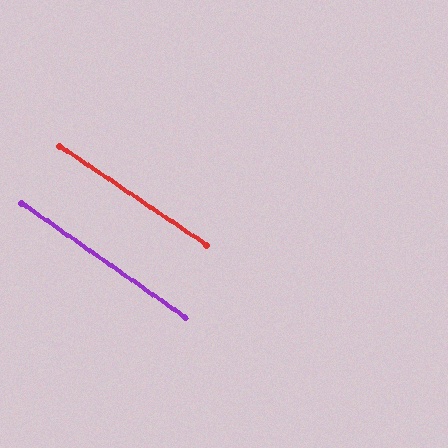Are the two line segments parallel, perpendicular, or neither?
Parallel — their directions differ by only 0.9°.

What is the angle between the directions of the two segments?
Approximately 1 degree.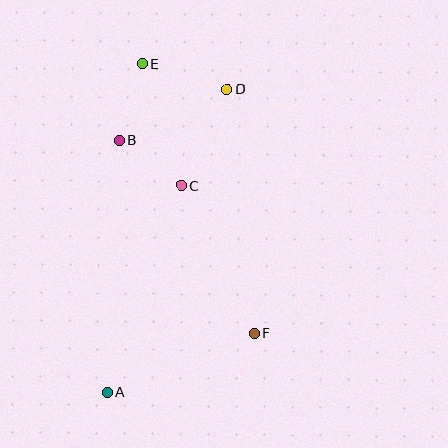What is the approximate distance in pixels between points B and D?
The distance between B and D is approximately 120 pixels.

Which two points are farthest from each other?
Points A and E are farthest from each other.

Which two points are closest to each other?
Points B and C are closest to each other.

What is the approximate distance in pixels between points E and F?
The distance between E and F is approximately 292 pixels.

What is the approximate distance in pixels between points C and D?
The distance between C and D is approximately 106 pixels.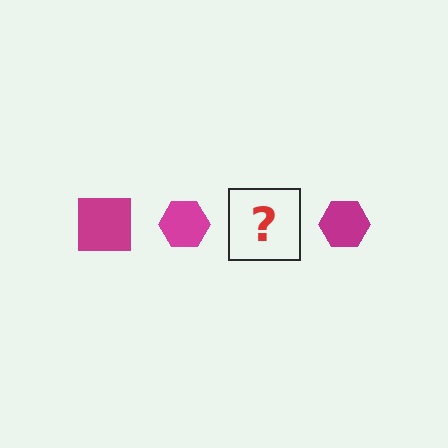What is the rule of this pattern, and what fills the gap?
The rule is that the pattern cycles through square, hexagon shapes in magenta. The gap should be filled with a magenta square.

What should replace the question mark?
The question mark should be replaced with a magenta square.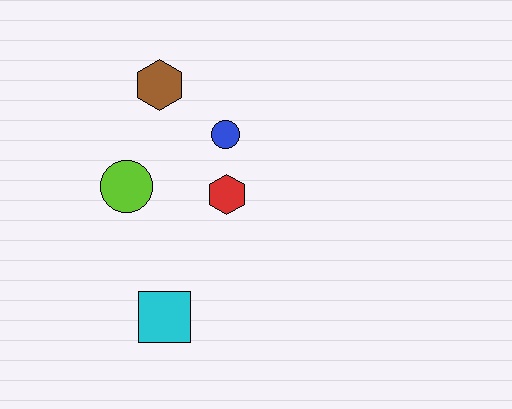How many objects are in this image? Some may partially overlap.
There are 5 objects.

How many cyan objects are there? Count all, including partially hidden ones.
There is 1 cyan object.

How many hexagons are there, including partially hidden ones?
There are 2 hexagons.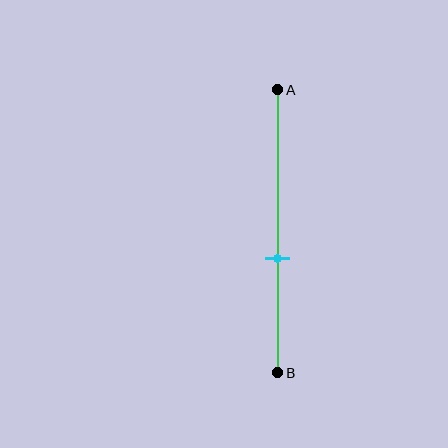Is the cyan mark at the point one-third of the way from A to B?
No, the mark is at about 60% from A, not at the 33% one-third point.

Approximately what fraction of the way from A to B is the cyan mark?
The cyan mark is approximately 60% of the way from A to B.